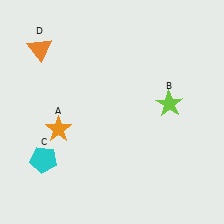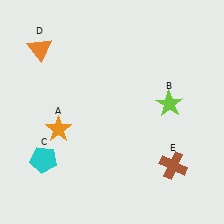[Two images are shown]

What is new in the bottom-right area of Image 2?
A brown cross (E) was added in the bottom-right area of Image 2.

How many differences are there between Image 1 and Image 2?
There is 1 difference between the two images.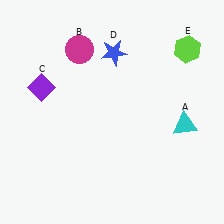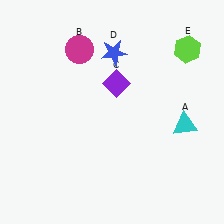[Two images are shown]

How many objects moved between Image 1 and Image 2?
1 object moved between the two images.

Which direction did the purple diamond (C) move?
The purple diamond (C) moved right.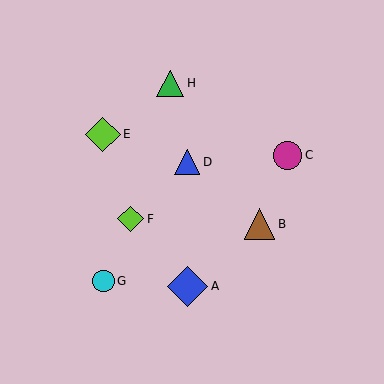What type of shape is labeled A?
Shape A is a blue diamond.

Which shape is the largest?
The blue diamond (labeled A) is the largest.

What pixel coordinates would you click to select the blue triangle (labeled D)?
Click at (187, 162) to select the blue triangle D.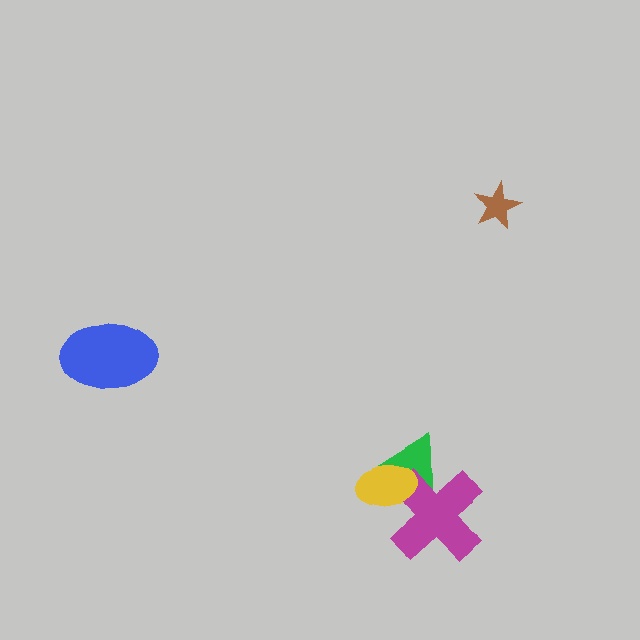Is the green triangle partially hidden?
Yes, it is partially covered by another shape.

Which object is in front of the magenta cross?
The yellow ellipse is in front of the magenta cross.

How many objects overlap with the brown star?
0 objects overlap with the brown star.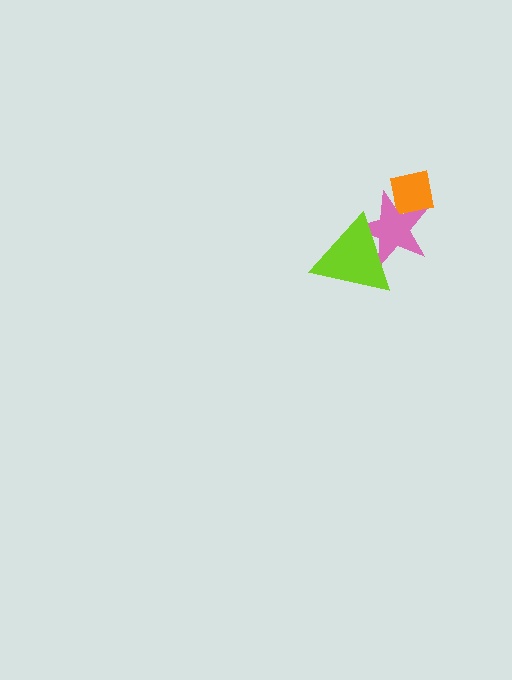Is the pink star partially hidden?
Yes, it is partially covered by another shape.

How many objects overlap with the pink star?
2 objects overlap with the pink star.